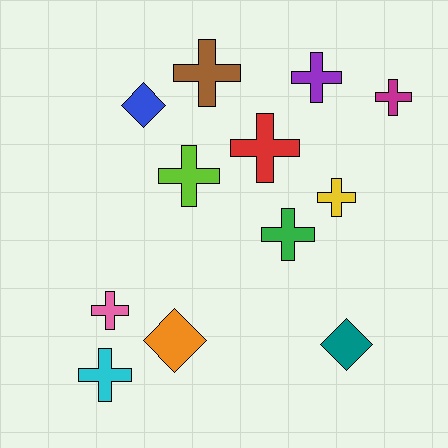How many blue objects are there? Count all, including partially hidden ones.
There is 1 blue object.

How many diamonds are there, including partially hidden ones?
There are 3 diamonds.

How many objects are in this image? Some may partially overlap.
There are 12 objects.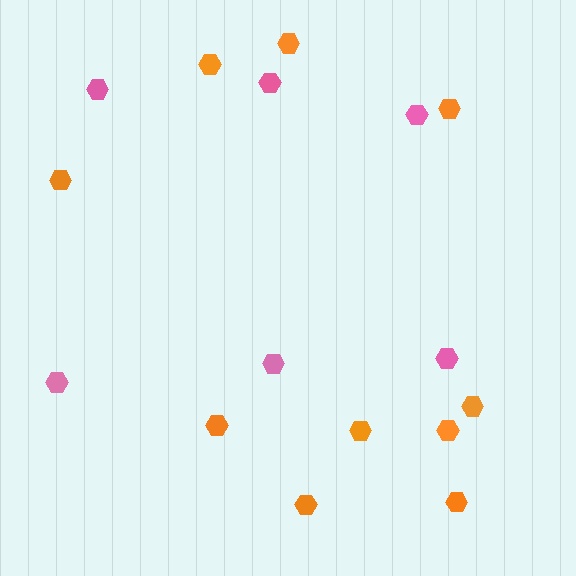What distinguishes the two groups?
There are 2 groups: one group of pink hexagons (6) and one group of orange hexagons (10).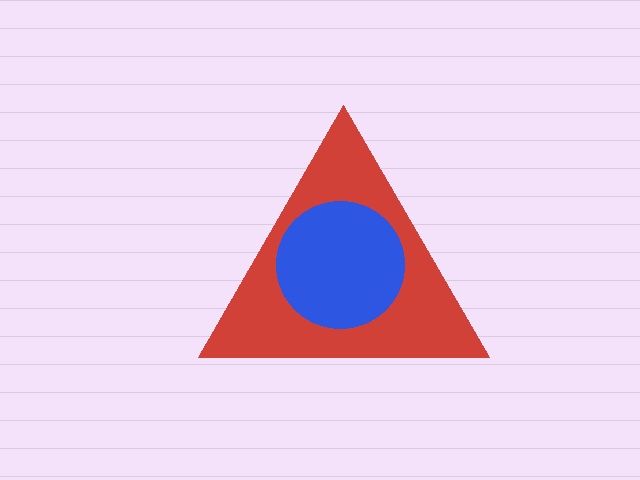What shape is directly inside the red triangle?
The blue circle.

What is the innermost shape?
The blue circle.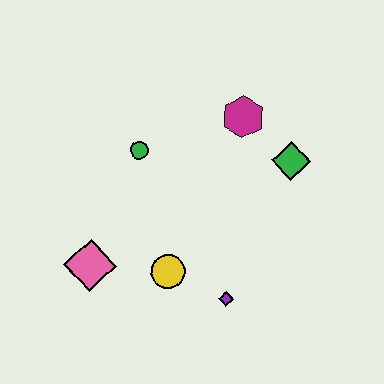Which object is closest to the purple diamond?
The yellow circle is closest to the purple diamond.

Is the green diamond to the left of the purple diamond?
No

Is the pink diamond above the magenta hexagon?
No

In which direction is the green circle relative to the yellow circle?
The green circle is above the yellow circle.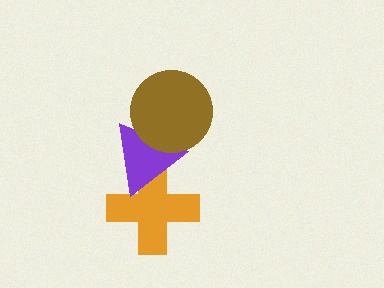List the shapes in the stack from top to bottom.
From top to bottom: the brown circle, the purple triangle, the orange cross.